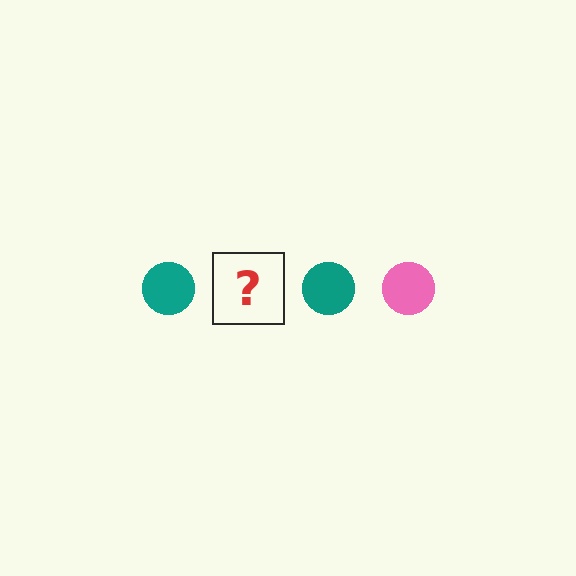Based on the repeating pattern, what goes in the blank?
The blank should be a pink circle.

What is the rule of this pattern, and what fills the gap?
The rule is that the pattern cycles through teal, pink circles. The gap should be filled with a pink circle.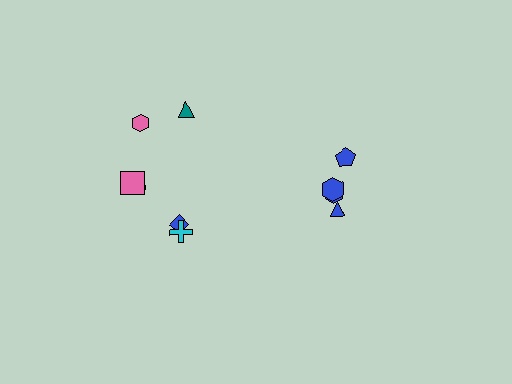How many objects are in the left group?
There are 6 objects.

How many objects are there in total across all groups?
There are 10 objects.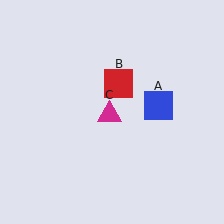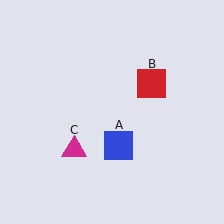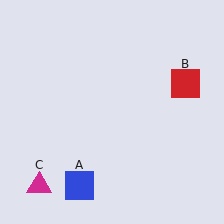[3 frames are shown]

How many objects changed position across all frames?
3 objects changed position: blue square (object A), red square (object B), magenta triangle (object C).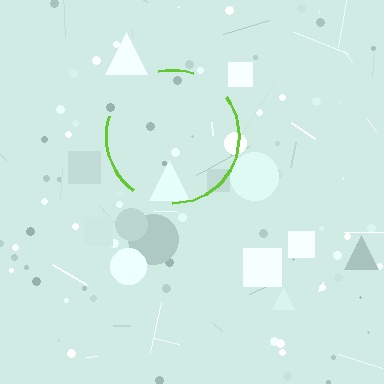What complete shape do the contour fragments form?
The contour fragments form a circle.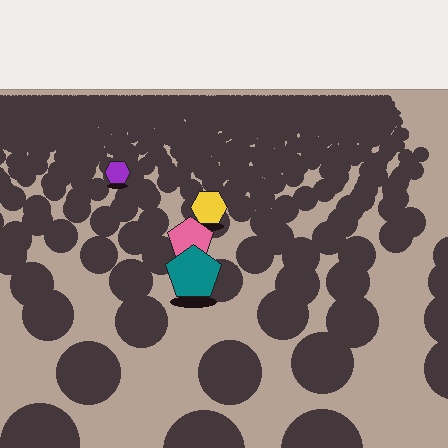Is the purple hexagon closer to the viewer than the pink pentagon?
No. The pink pentagon is closer — you can tell from the texture gradient: the ground texture is coarser near it.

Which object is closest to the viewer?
The teal pentagon is closest. The texture marks near it are larger and more spread out.